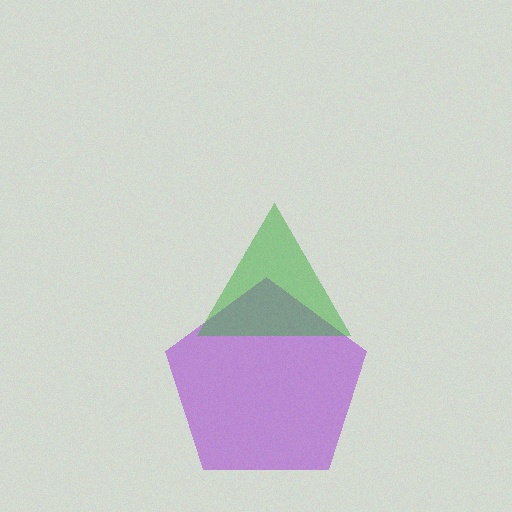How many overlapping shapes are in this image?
There are 2 overlapping shapes in the image.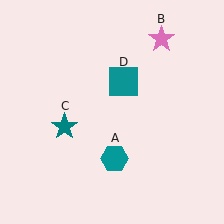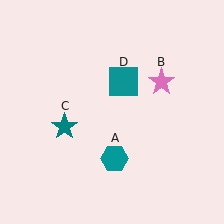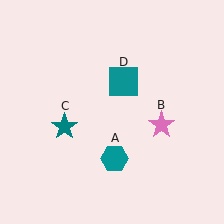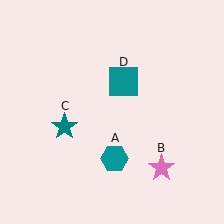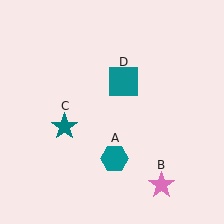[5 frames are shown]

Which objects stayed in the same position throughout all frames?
Teal hexagon (object A) and teal star (object C) and teal square (object D) remained stationary.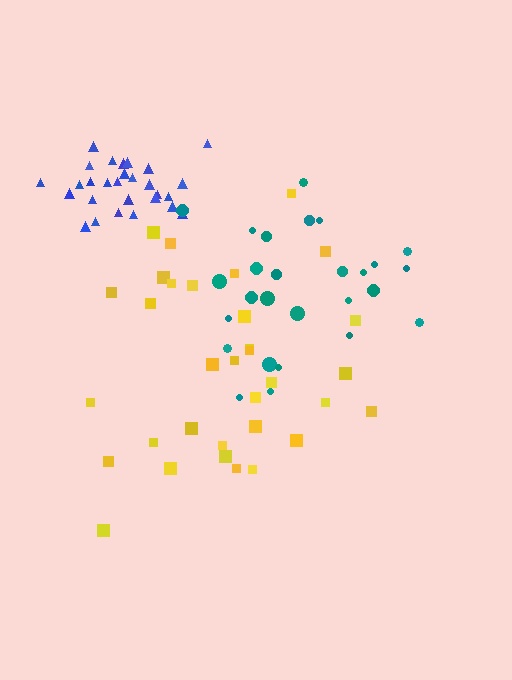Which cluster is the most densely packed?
Blue.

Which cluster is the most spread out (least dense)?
Teal.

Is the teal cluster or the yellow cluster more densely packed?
Yellow.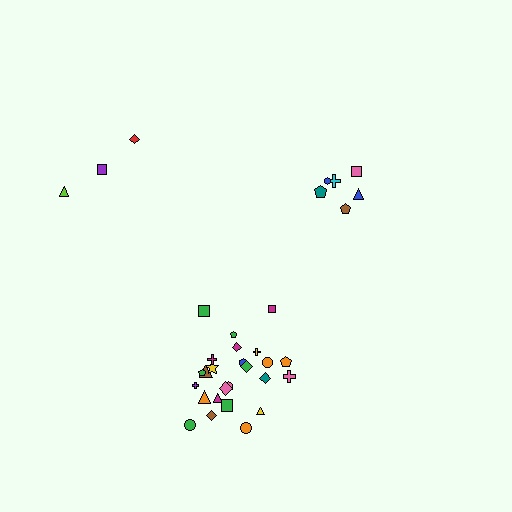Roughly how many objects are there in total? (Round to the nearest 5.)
Roughly 35 objects in total.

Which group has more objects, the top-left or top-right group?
The top-right group.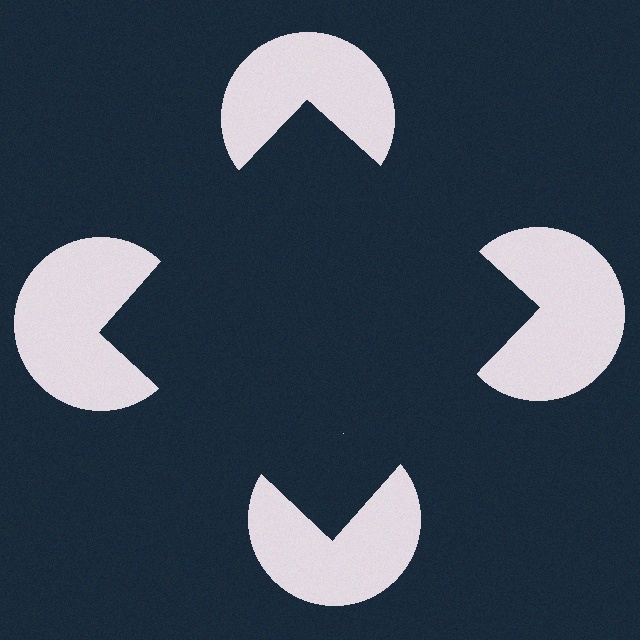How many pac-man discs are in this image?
There are 4 — one at each vertex of the illusory square.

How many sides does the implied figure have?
4 sides.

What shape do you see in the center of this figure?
An illusory square — its edges are inferred from the aligned wedge cuts in the pac-man discs, not physically drawn.